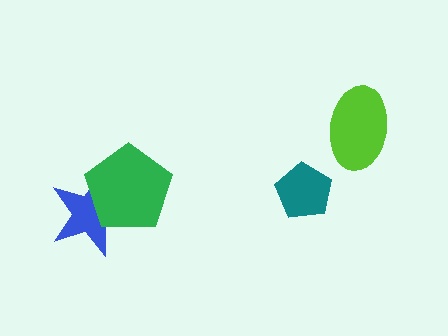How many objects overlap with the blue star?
1 object overlaps with the blue star.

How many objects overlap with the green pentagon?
1 object overlaps with the green pentagon.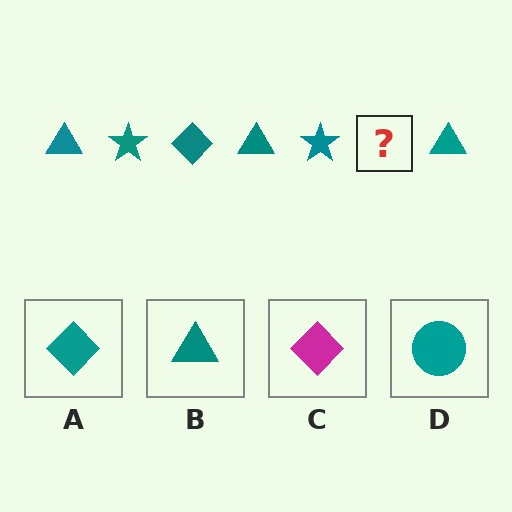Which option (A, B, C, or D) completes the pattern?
A.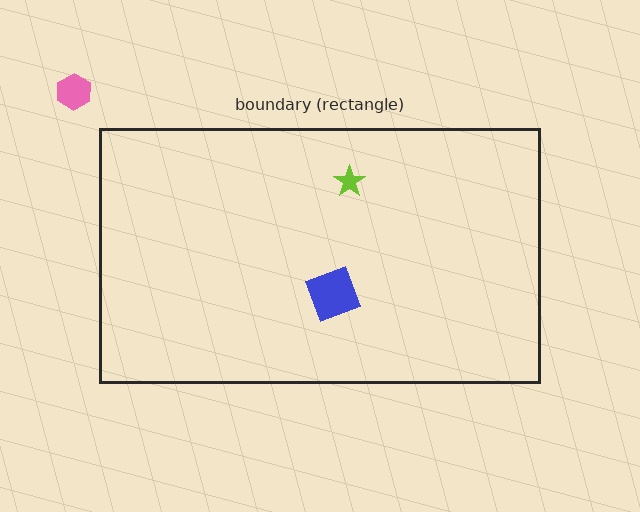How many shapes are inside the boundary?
2 inside, 1 outside.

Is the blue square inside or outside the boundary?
Inside.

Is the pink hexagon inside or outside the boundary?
Outside.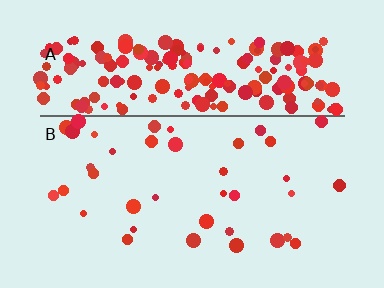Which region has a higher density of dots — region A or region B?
A (the top).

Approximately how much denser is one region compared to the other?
Approximately 5.8× — region A over region B.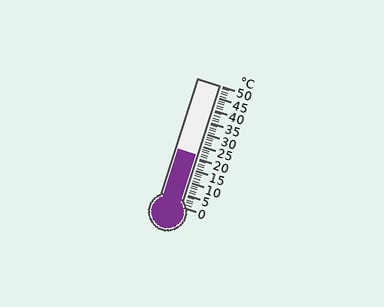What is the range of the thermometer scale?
The thermometer scale ranges from 0°C to 50°C.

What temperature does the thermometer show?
The thermometer shows approximately 21°C.